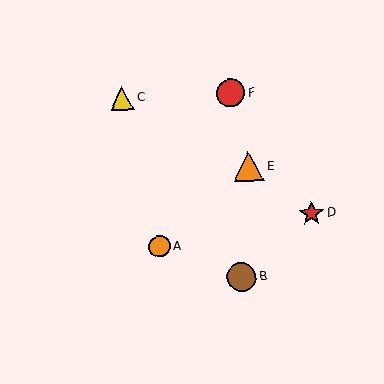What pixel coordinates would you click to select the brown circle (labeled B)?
Click at (242, 277) to select the brown circle B.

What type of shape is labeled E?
Shape E is an orange triangle.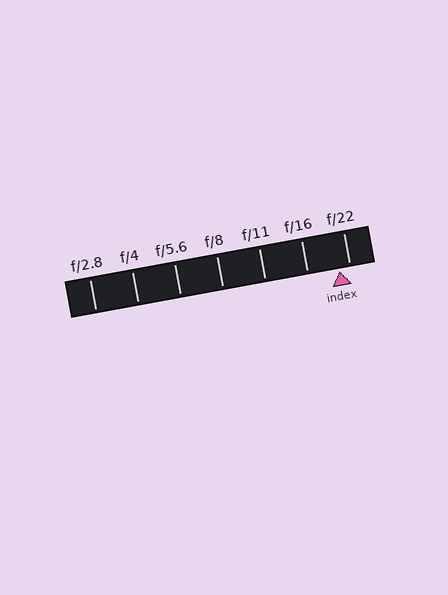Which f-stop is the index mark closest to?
The index mark is closest to f/22.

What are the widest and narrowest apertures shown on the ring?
The widest aperture shown is f/2.8 and the narrowest is f/22.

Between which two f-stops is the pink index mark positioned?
The index mark is between f/16 and f/22.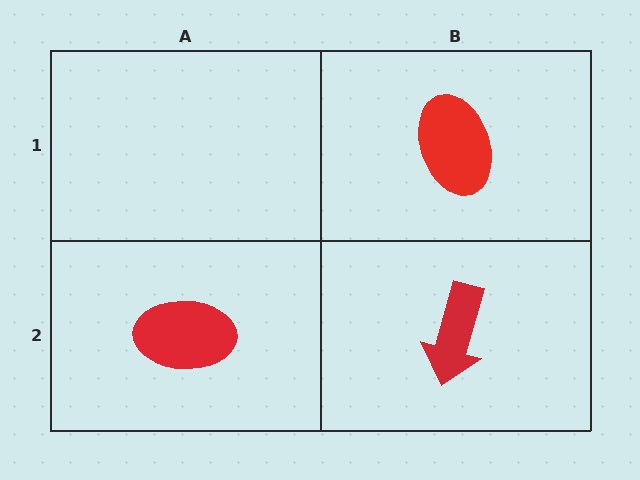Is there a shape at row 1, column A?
No, that cell is empty.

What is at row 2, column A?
A red ellipse.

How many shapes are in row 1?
1 shape.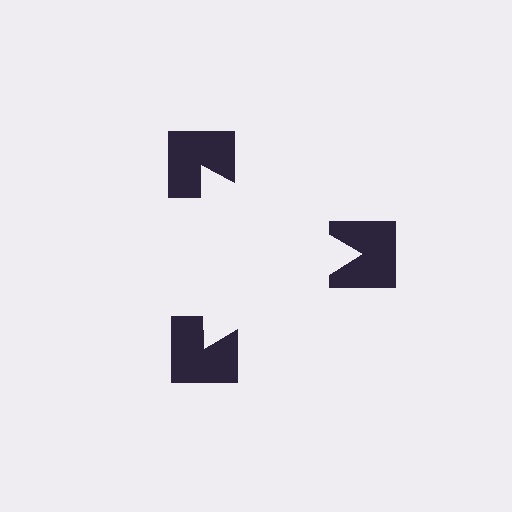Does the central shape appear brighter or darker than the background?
It typically appears slightly brighter than the background, even though no actual brightness change is drawn.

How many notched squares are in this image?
There are 3 — one at each vertex of the illusory triangle.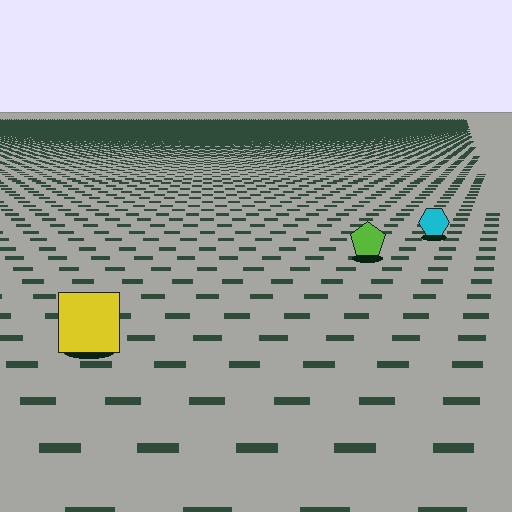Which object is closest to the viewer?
The yellow square is closest. The texture marks near it are larger and more spread out.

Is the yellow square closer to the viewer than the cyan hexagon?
Yes. The yellow square is closer — you can tell from the texture gradient: the ground texture is coarser near it.